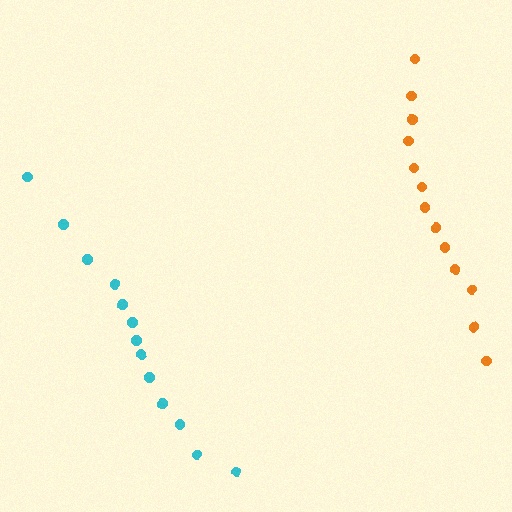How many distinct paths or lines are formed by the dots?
There are 2 distinct paths.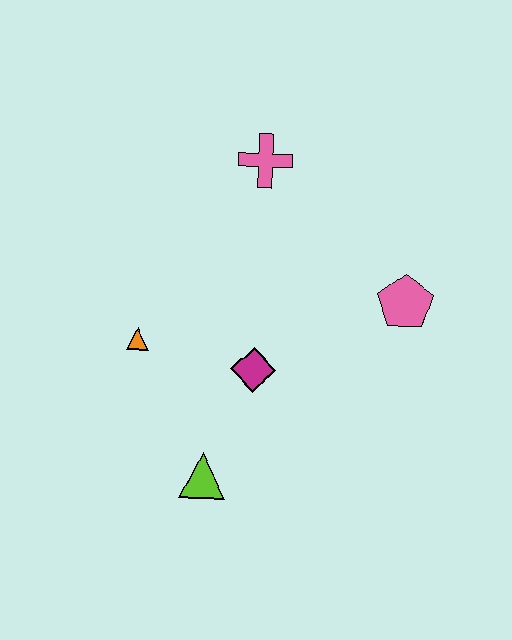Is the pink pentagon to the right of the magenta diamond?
Yes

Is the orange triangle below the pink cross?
Yes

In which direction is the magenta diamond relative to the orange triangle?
The magenta diamond is to the right of the orange triangle.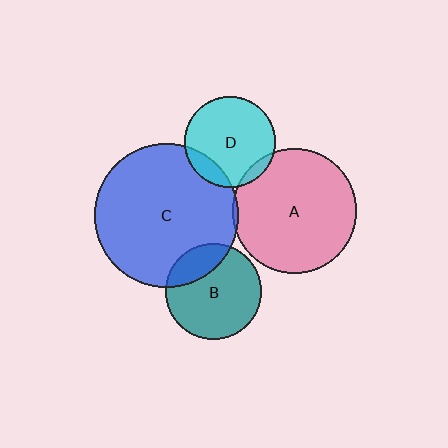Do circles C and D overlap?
Yes.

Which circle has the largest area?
Circle C (blue).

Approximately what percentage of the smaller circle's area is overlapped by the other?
Approximately 15%.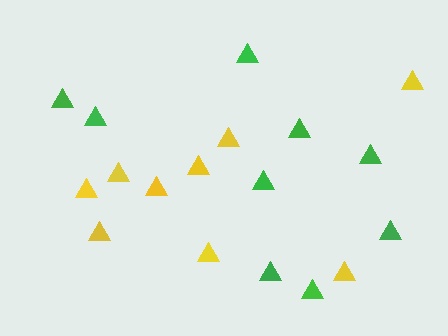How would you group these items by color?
There are 2 groups: one group of yellow triangles (9) and one group of green triangles (9).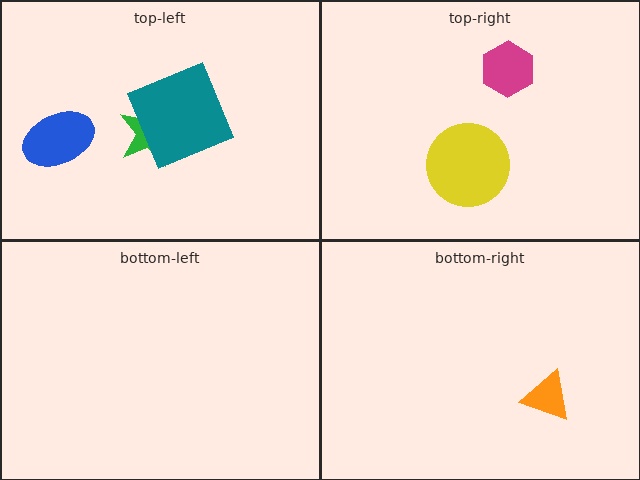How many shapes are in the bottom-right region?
1.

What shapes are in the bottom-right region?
The orange triangle.